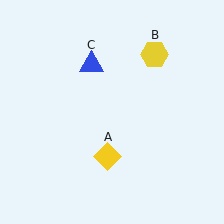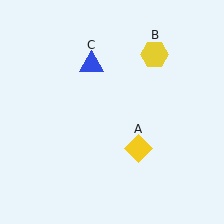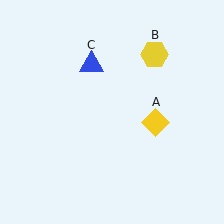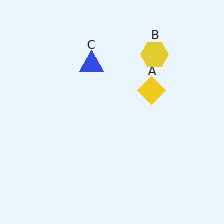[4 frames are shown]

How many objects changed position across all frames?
1 object changed position: yellow diamond (object A).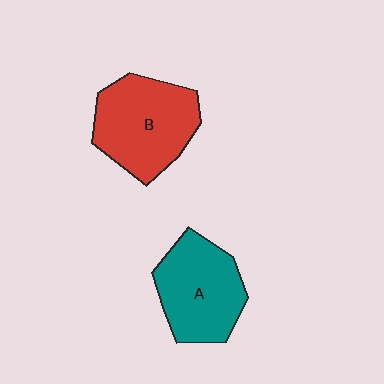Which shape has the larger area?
Shape B (red).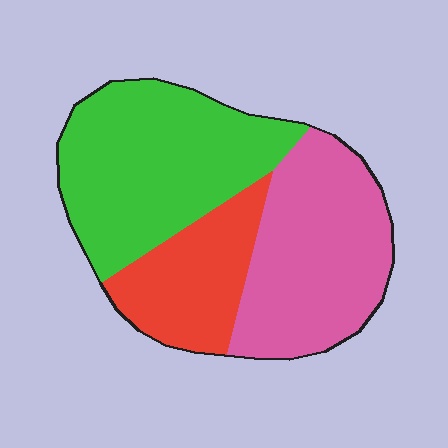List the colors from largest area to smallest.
From largest to smallest: green, pink, red.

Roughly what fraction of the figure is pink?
Pink takes up about three eighths (3/8) of the figure.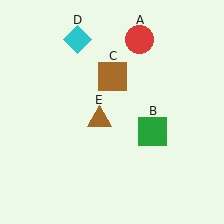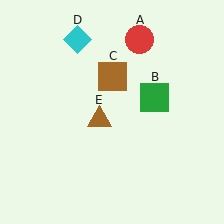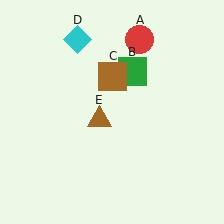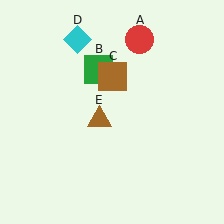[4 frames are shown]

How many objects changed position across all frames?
1 object changed position: green square (object B).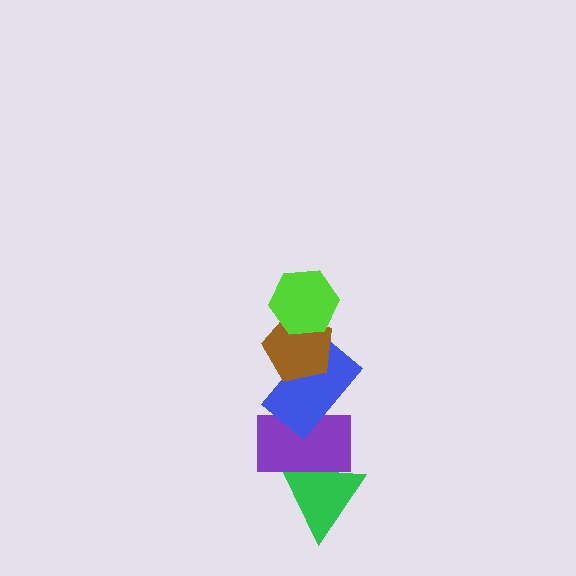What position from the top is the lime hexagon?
The lime hexagon is 1st from the top.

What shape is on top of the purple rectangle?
The blue rectangle is on top of the purple rectangle.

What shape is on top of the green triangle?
The purple rectangle is on top of the green triangle.